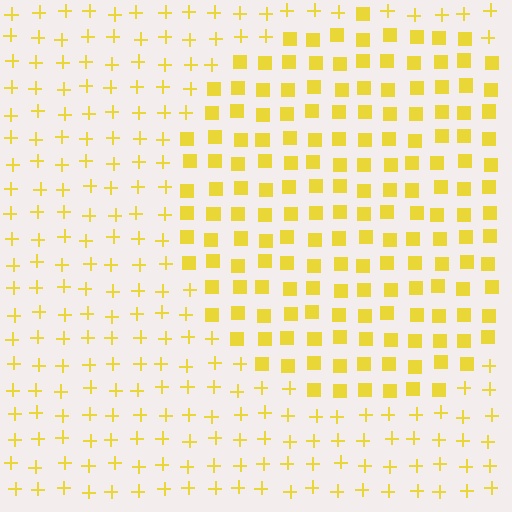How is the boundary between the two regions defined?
The boundary is defined by a change in element shape: squares inside vs. plus signs outside. All elements share the same color and spacing.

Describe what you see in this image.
The image is filled with small yellow elements arranged in a uniform grid. A circle-shaped region contains squares, while the surrounding area contains plus signs. The boundary is defined purely by the change in element shape.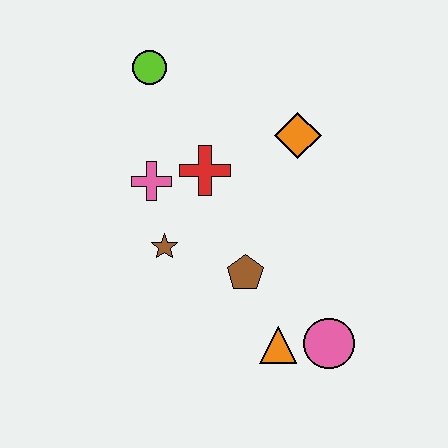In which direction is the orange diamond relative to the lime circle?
The orange diamond is to the right of the lime circle.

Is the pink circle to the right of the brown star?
Yes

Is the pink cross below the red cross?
Yes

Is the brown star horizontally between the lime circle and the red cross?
Yes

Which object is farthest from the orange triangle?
The lime circle is farthest from the orange triangle.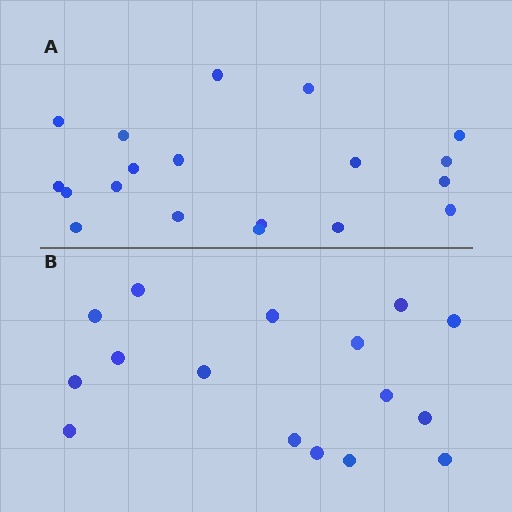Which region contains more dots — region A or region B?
Region A (the top region) has more dots.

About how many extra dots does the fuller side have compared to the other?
Region A has just a few more — roughly 2 or 3 more dots than region B.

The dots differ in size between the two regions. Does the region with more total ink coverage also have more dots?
No. Region B has more total ink coverage because its dots are larger, but region A actually contains more individual dots. Total area can be misleading — the number of items is what matters here.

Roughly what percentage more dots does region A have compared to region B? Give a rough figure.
About 20% more.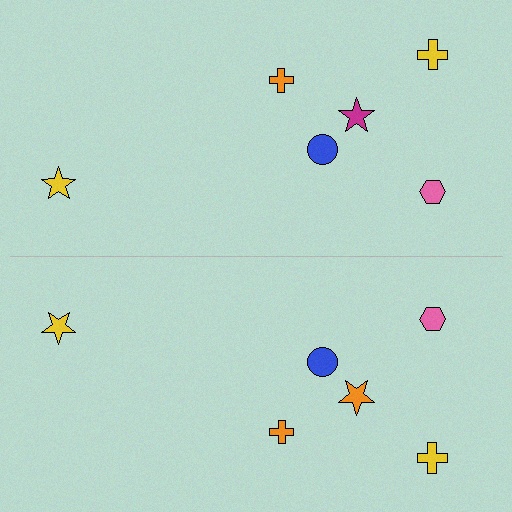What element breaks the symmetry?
The orange star on the bottom side breaks the symmetry — its mirror counterpart is magenta.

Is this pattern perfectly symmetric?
No, the pattern is not perfectly symmetric. The orange star on the bottom side breaks the symmetry — its mirror counterpart is magenta.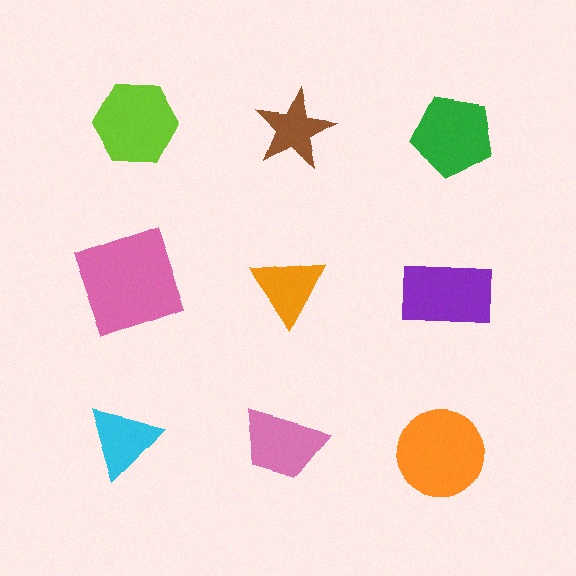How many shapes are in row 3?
3 shapes.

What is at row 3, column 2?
A pink trapezoid.